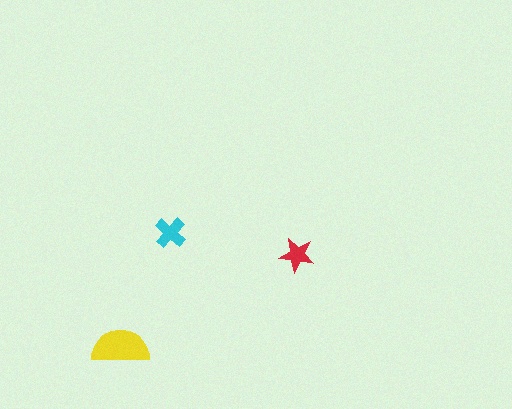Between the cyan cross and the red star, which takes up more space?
The cyan cross.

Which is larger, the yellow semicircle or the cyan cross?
The yellow semicircle.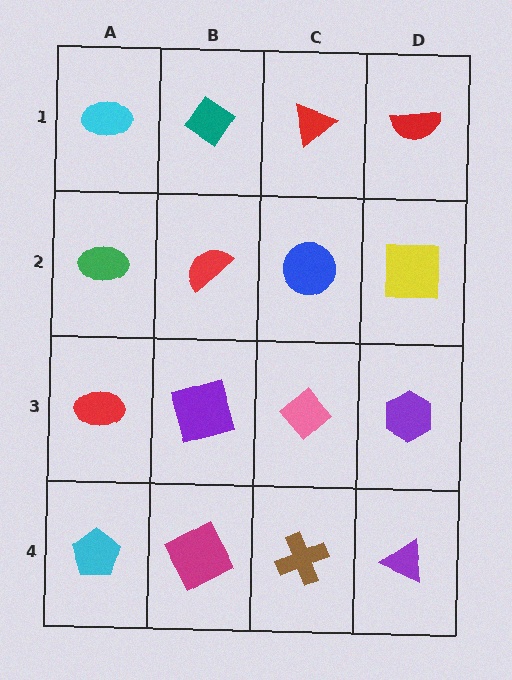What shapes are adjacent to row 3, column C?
A blue circle (row 2, column C), a brown cross (row 4, column C), a purple square (row 3, column B), a purple hexagon (row 3, column D).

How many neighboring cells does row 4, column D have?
2.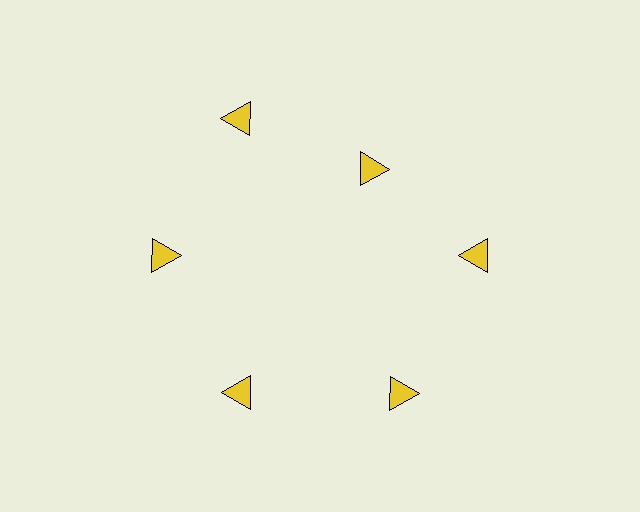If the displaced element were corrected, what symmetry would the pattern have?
It would have 6-fold rotational symmetry — the pattern would map onto itself every 60 degrees.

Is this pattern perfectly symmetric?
No. The 6 yellow triangles are arranged in a ring, but one element near the 1 o'clock position is pulled inward toward the center, breaking the 6-fold rotational symmetry.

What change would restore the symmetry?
The symmetry would be restored by moving it outward, back onto the ring so that all 6 triangles sit at equal angles and equal distance from the center.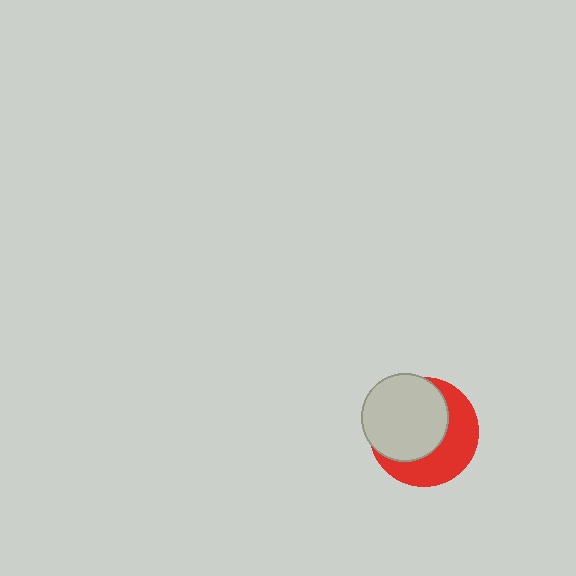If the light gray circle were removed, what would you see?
You would see the complete red circle.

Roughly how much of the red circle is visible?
About half of it is visible (roughly 45%).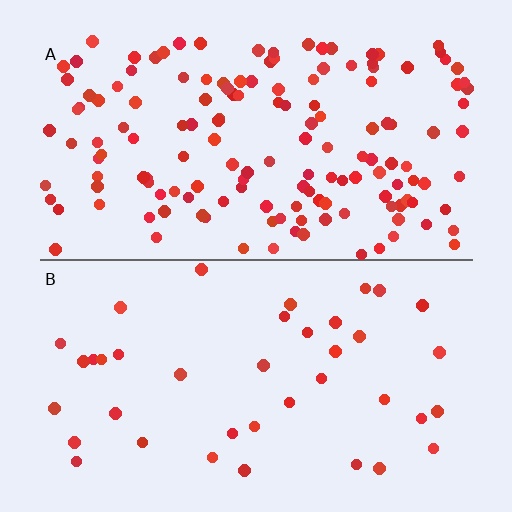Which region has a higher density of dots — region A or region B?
A (the top).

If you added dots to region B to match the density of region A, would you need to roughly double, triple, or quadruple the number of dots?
Approximately quadruple.